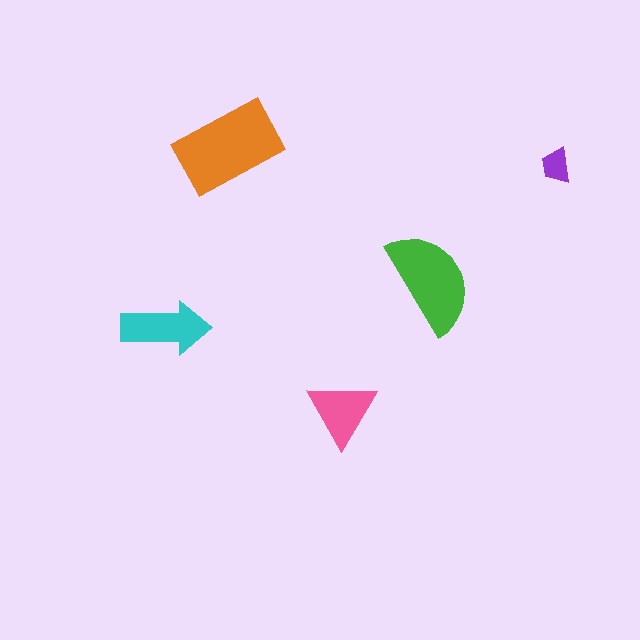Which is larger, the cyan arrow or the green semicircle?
The green semicircle.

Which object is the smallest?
The purple trapezoid.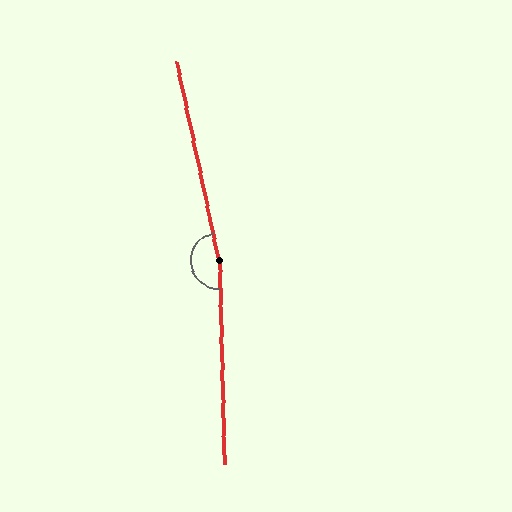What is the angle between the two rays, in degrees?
Approximately 170 degrees.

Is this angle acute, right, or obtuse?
It is obtuse.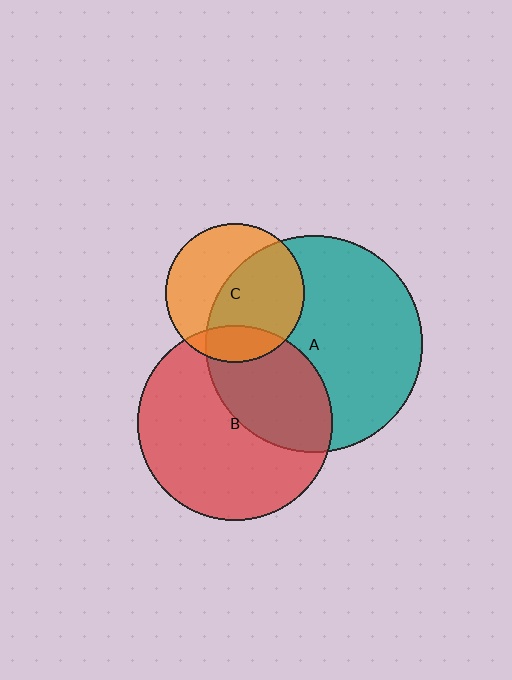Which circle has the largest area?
Circle A (teal).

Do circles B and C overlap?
Yes.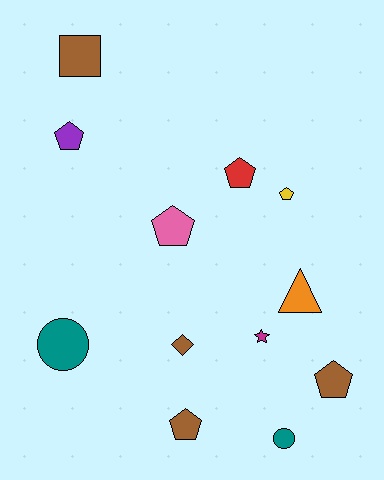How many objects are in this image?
There are 12 objects.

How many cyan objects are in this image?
There are no cyan objects.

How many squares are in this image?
There is 1 square.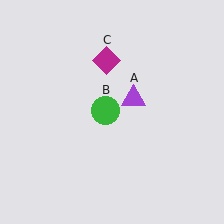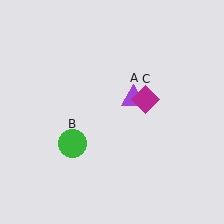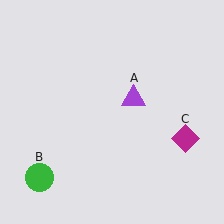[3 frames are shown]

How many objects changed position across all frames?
2 objects changed position: green circle (object B), magenta diamond (object C).